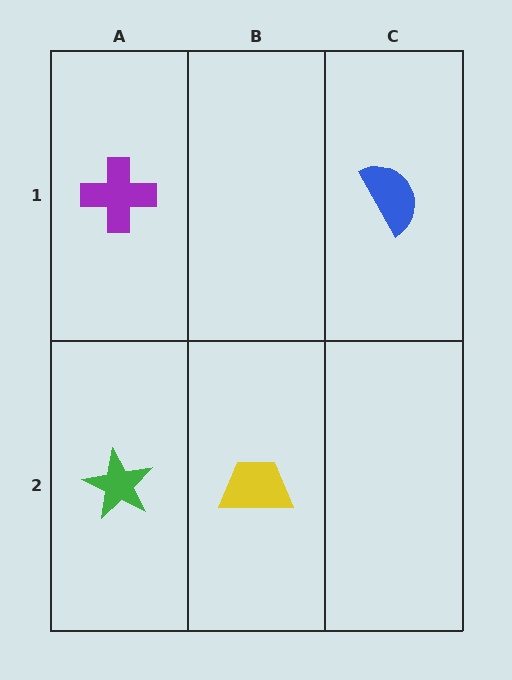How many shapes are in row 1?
2 shapes.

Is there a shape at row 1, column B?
No, that cell is empty.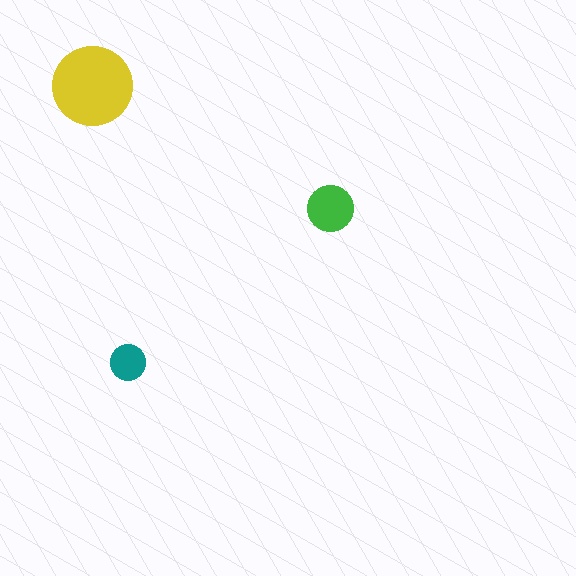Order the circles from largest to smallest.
the yellow one, the green one, the teal one.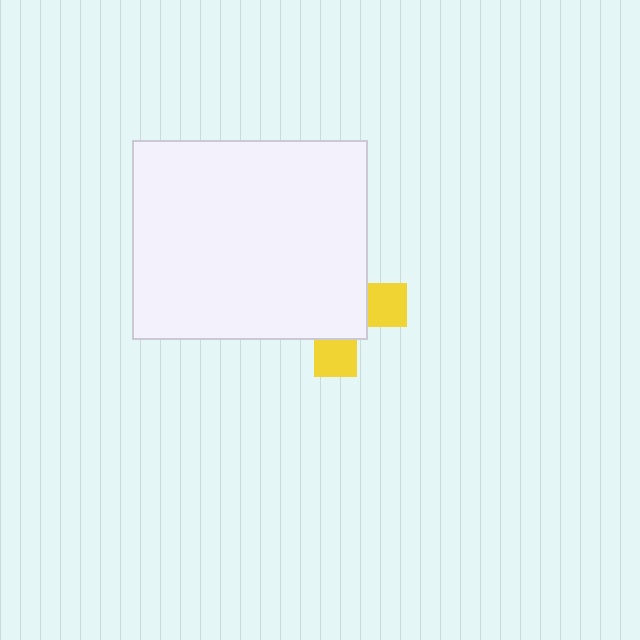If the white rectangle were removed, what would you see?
You would see the complete yellow cross.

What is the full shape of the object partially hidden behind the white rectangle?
The partially hidden object is a yellow cross.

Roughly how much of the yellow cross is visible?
A small part of it is visible (roughly 32%).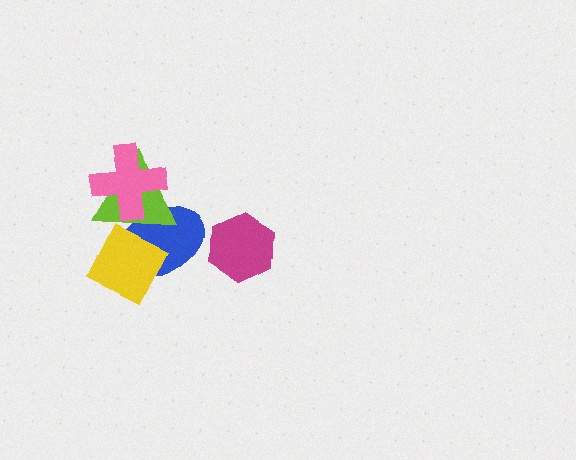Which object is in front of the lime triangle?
The pink cross is in front of the lime triangle.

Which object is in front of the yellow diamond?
The lime triangle is in front of the yellow diamond.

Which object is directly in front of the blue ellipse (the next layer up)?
The yellow diamond is directly in front of the blue ellipse.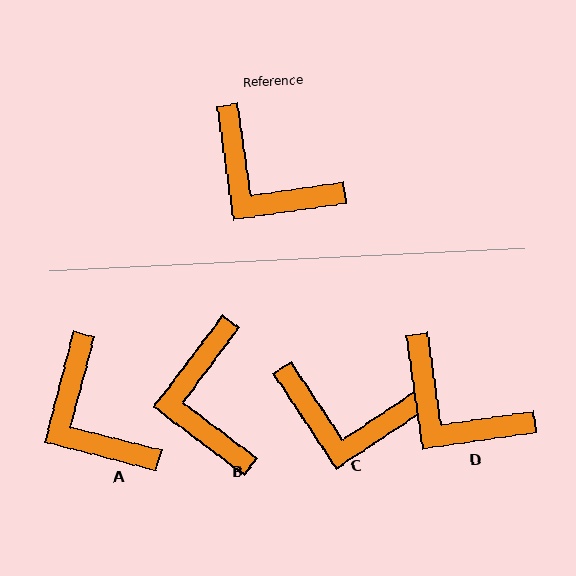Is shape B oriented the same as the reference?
No, it is off by about 45 degrees.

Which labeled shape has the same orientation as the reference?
D.